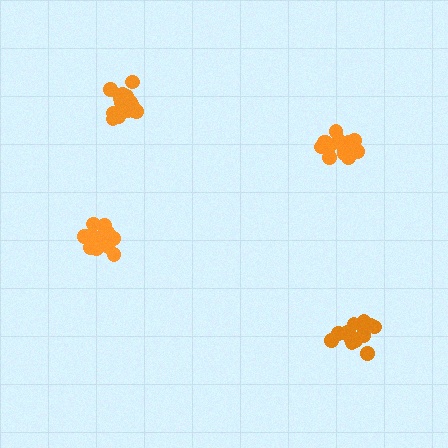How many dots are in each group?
Group 1: 17 dots, Group 2: 14 dots, Group 3: 16 dots, Group 4: 18 dots (65 total).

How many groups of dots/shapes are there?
There are 4 groups.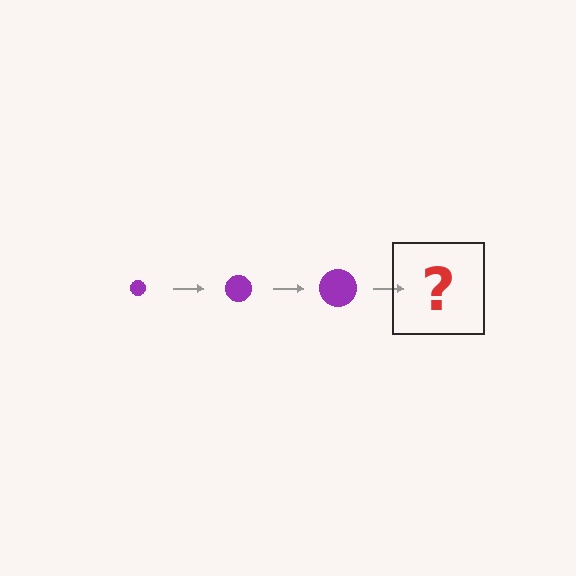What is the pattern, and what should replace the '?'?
The pattern is that the circle gets progressively larger each step. The '?' should be a purple circle, larger than the previous one.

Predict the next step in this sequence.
The next step is a purple circle, larger than the previous one.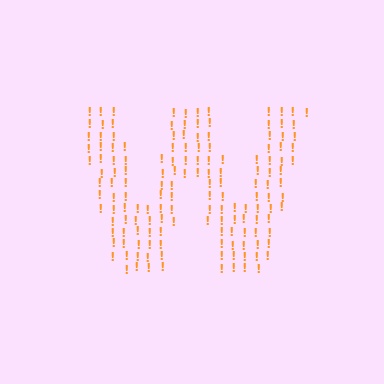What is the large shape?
The large shape is the letter W.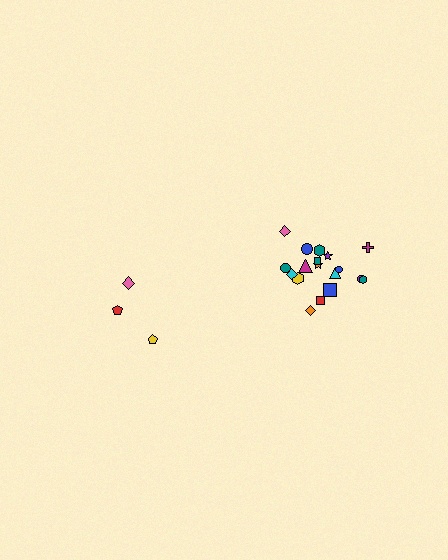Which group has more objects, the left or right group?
The right group.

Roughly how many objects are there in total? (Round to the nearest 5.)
Roughly 20 objects in total.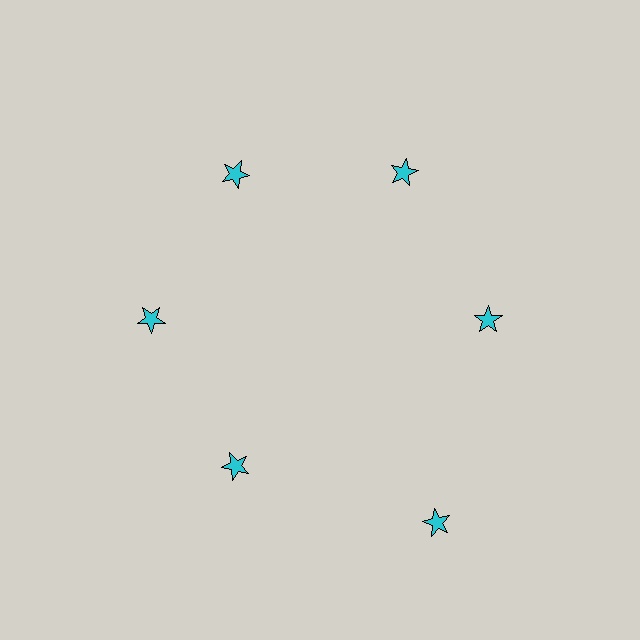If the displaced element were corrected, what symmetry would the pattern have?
It would have 6-fold rotational symmetry — the pattern would map onto itself every 60 degrees.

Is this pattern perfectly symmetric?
No. The 6 cyan stars are arranged in a ring, but one element near the 5 o'clock position is pushed outward from the center, breaking the 6-fold rotational symmetry.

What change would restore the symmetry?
The symmetry would be restored by moving it inward, back onto the ring so that all 6 stars sit at equal angles and equal distance from the center.